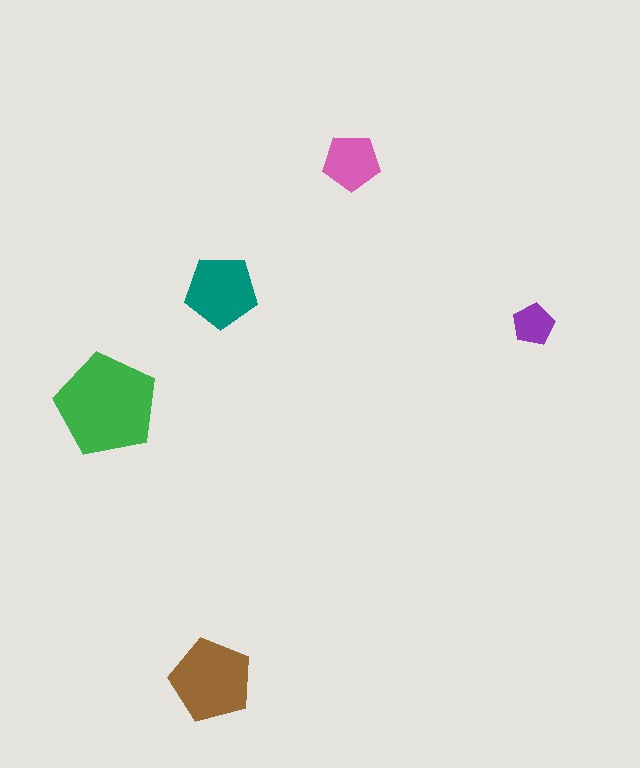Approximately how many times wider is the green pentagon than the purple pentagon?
About 2.5 times wider.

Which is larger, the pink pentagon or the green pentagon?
The green one.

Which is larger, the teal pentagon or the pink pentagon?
The teal one.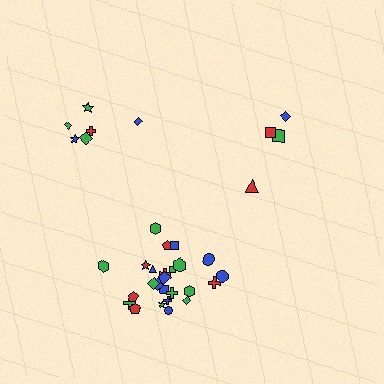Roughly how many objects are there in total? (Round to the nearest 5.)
Roughly 35 objects in total.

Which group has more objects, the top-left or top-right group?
The top-left group.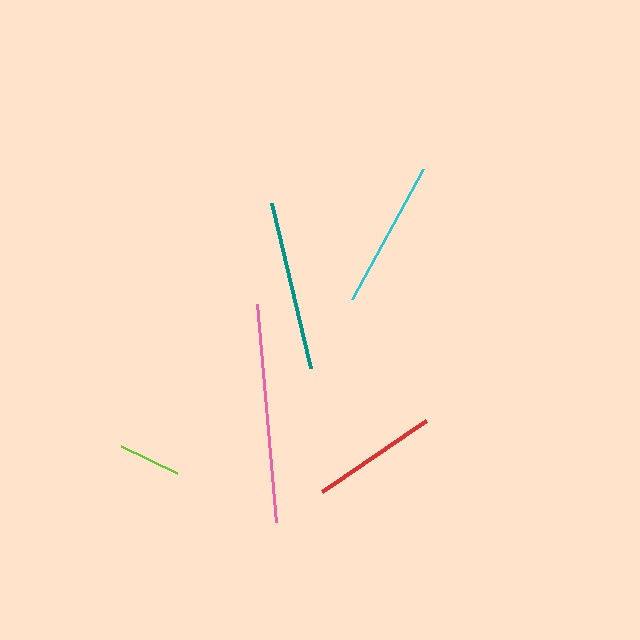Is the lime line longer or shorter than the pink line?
The pink line is longer than the lime line.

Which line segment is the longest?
The pink line is the longest at approximately 218 pixels.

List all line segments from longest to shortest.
From longest to shortest: pink, teal, cyan, red, lime.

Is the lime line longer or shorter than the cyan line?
The cyan line is longer than the lime line.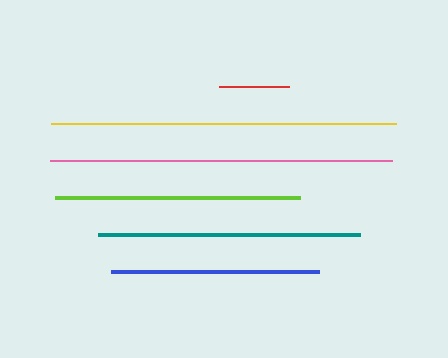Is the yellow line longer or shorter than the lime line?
The yellow line is longer than the lime line.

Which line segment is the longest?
The yellow line is the longest at approximately 345 pixels.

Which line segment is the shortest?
The red line is the shortest at approximately 70 pixels.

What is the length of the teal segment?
The teal segment is approximately 262 pixels long.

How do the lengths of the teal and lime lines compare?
The teal and lime lines are approximately the same length.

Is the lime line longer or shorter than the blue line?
The lime line is longer than the blue line.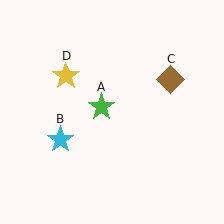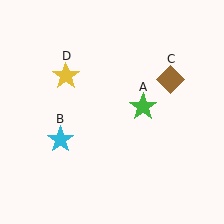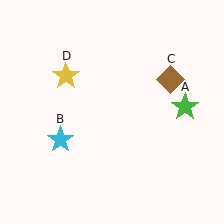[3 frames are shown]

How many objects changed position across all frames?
1 object changed position: green star (object A).